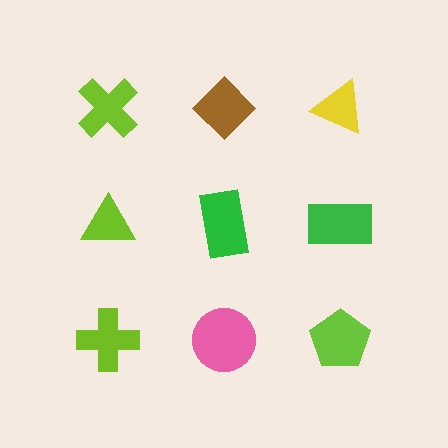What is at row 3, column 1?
A lime cross.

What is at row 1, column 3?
A yellow triangle.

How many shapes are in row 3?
3 shapes.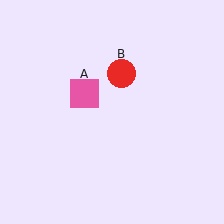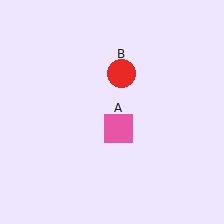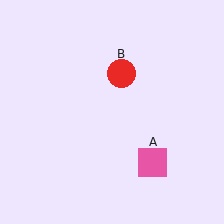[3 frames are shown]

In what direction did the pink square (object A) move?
The pink square (object A) moved down and to the right.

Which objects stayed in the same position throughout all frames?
Red circle (object B) remained stationary.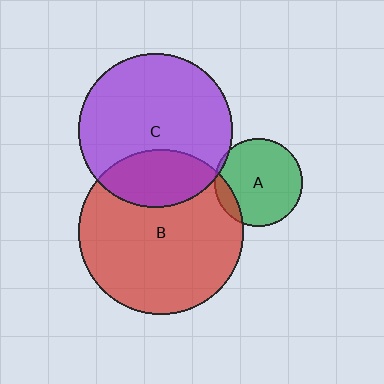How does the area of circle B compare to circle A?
Approximately 3.5 times.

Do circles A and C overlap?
Yes.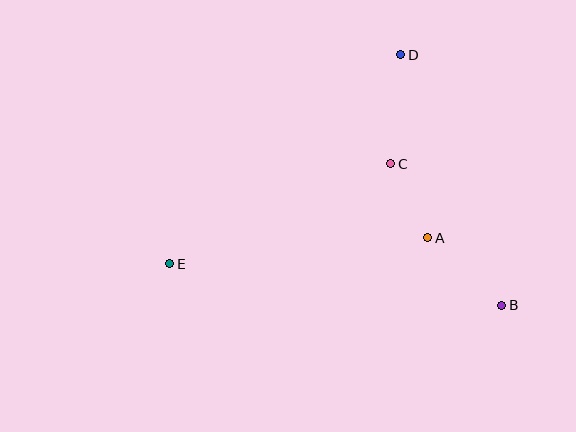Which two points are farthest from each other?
Points B and E are farthest from each other.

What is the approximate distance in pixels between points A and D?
The distance between A and D is approximately 185 pixels.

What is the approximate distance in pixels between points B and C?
The distance between B and C is approximately 180 pixels.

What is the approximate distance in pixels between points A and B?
The distance between A and B is approximately 100 pixels.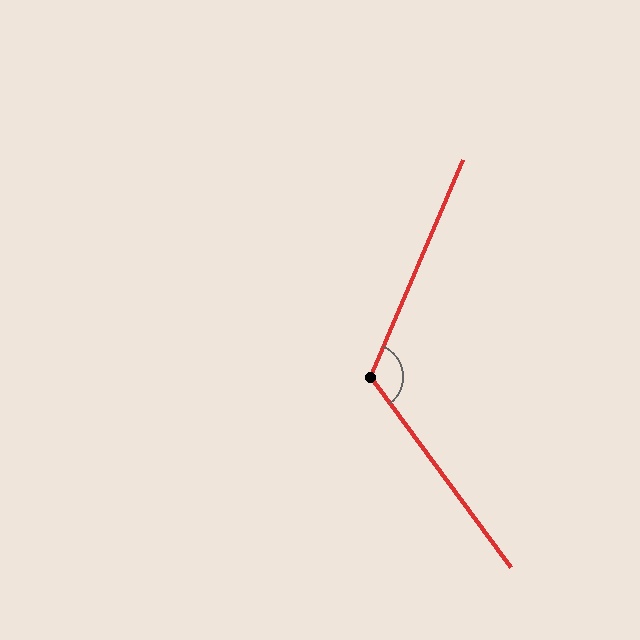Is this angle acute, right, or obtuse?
It is obtuse.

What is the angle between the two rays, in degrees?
Approximately 120 degrees.